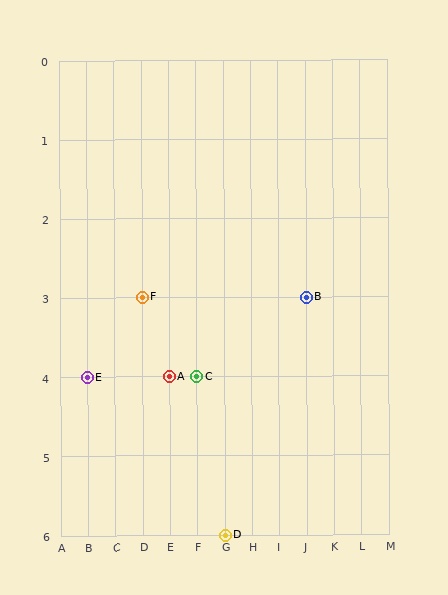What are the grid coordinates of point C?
Point C is at grid coordinates (F, 4).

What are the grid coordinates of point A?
Point A is at grid coordinates (E, 4).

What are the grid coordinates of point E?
Point E is at grid coordinates (B, 4).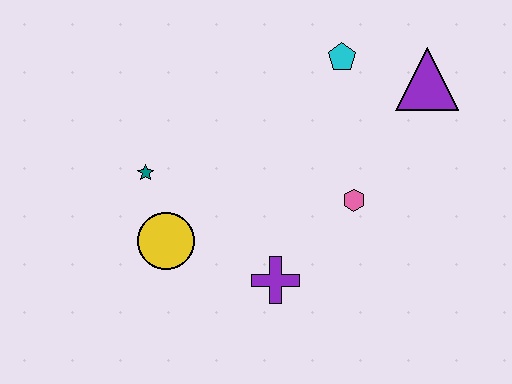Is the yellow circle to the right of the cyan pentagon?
No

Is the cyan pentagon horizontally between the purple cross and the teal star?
No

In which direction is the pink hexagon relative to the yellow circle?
The pink hexagon is to the right of the yellow circle.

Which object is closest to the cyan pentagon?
The purple triangle is closest to the cyan pentagon.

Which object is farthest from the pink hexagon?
The teal star is farthest from the pink hexagon.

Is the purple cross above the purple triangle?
No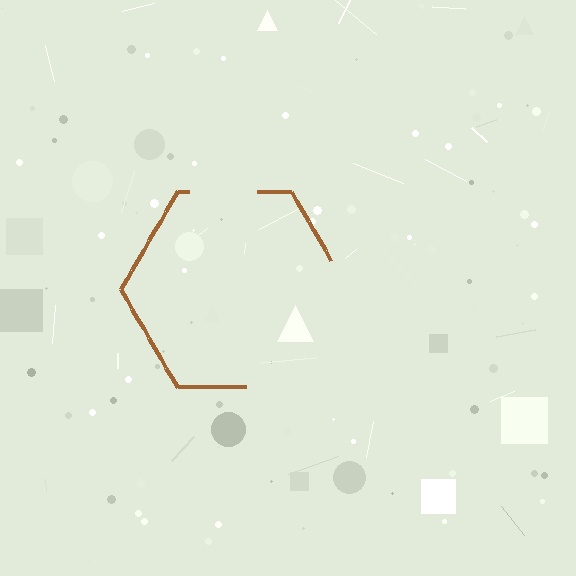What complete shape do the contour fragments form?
The contour fragments form a hexagon.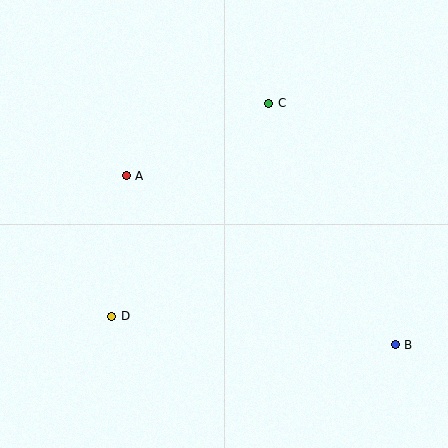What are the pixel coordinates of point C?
Point C is at (269, 103).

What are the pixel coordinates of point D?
Point D is at (112, 316).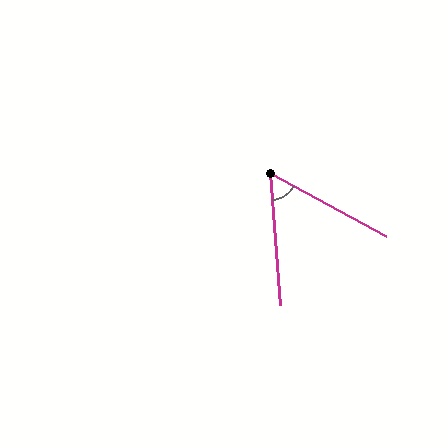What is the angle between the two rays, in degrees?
Approximately 57 degrees.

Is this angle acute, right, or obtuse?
It is acute.